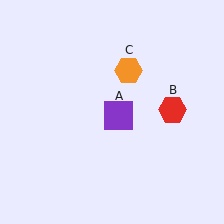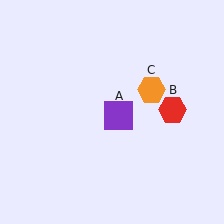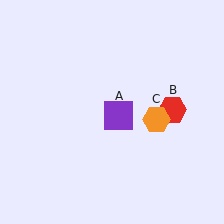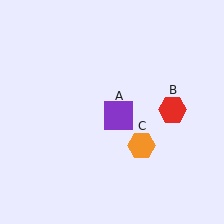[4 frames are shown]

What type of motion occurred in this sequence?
The orange hexagon (object C) rotated clockwise around the center of the scene.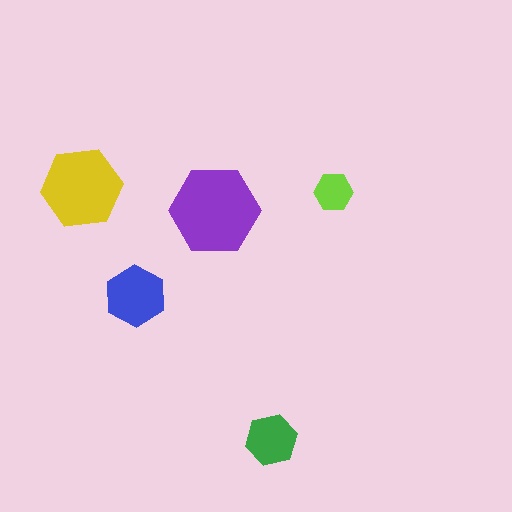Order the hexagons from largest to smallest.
the purple one, the yellow one, the blue one, the green one, the lime one.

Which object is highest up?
The yellow hexagon is topmost.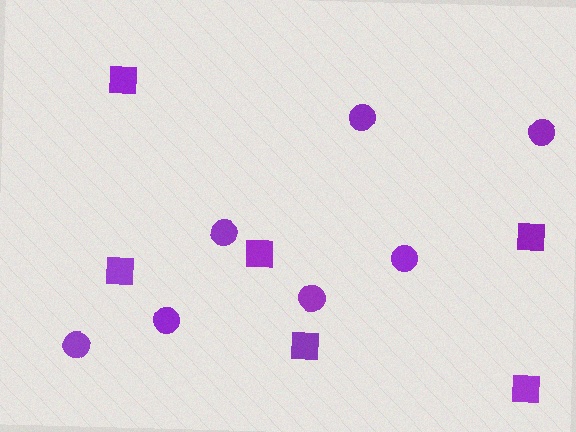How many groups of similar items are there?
There are 2 groups: one group of circles (7) and one group of squares (6).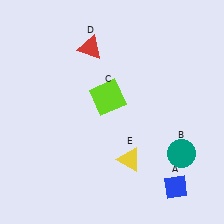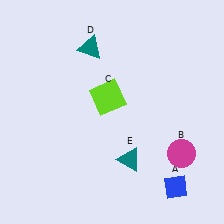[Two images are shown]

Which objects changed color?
B changed from teal to magenta. D changed from red to teal. E changed from yellow to teal.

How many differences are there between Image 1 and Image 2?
There are 3 differences between the two images.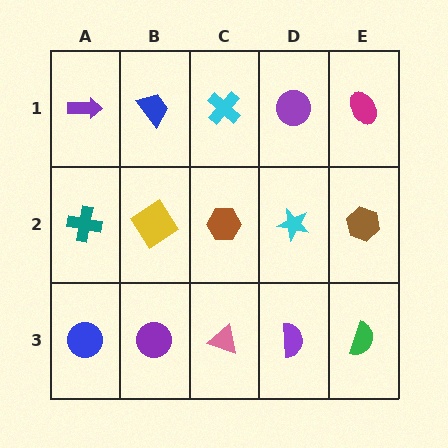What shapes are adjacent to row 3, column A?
A teal cross (row 2, column A), a purple circle (row 3, column B).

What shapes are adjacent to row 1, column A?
A teal cross (row 2, column A), a blue trapezoid (row 1, column B).